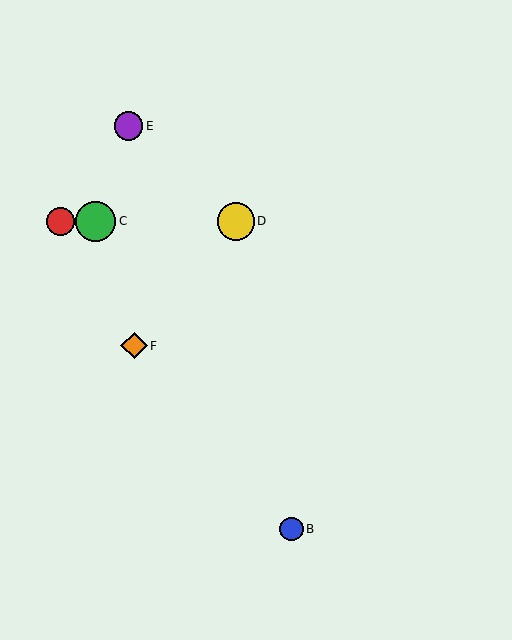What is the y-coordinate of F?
Object F is at y≈346.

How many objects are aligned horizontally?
3 objects (A, C, D) are aligned horizontally.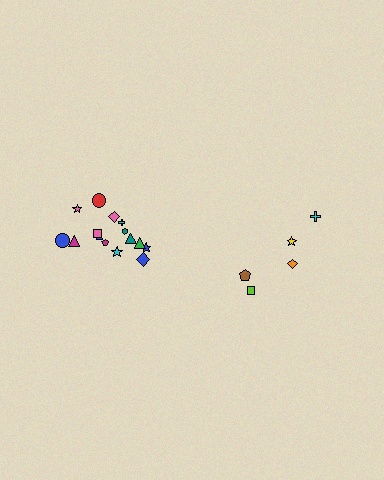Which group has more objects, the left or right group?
The left group.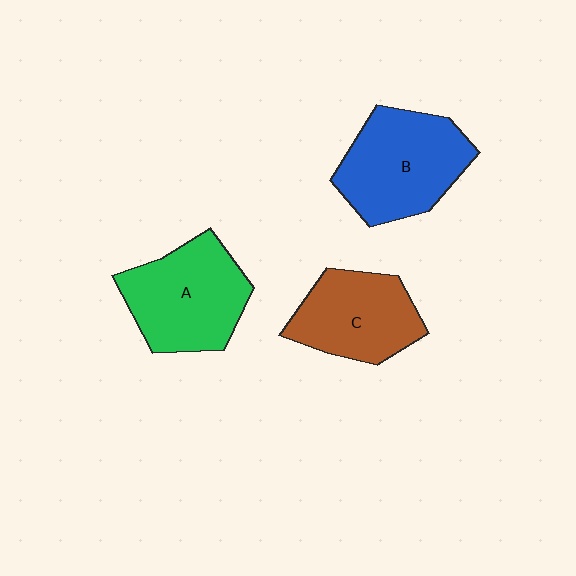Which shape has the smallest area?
Shape C (brown).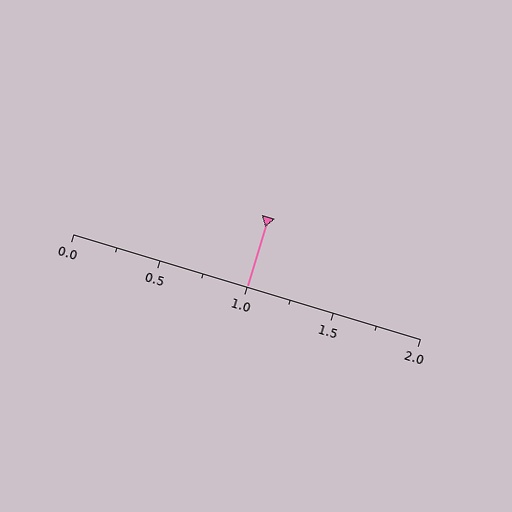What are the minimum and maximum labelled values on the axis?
The axis runs from 0.0 to 2.0.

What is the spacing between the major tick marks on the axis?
The major ticks are spaced 0.5 apart.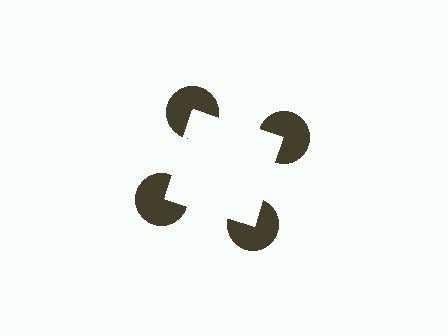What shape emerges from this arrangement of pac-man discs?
An illusory square — its edges are inferred from the aligned wedge cuts in the pac-man discs, not physically drawn.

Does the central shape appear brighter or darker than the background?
It typically appears slightly brighter than the background, even though no actual brightness change is drawn.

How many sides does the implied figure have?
4 sides.